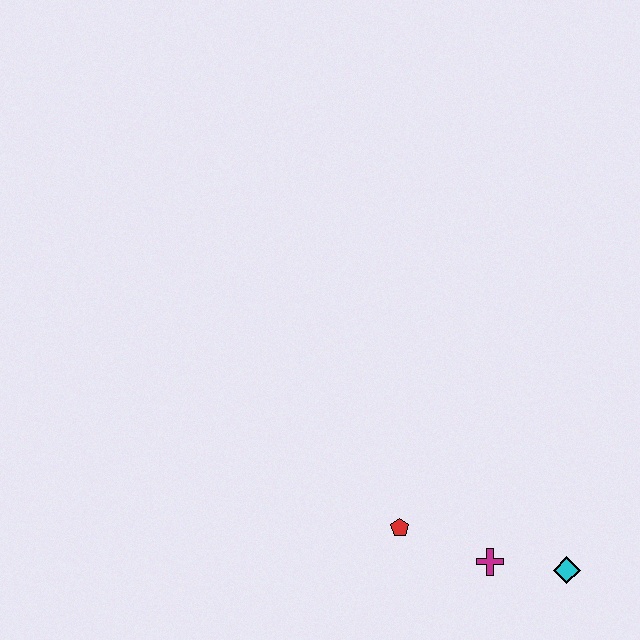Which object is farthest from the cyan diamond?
The red pentagon is farthest from the cyan diamond.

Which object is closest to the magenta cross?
The cyan diamond is closest to the magenta cross.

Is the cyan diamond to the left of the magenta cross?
No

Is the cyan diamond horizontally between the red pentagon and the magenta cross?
No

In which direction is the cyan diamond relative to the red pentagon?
The cyan diamond is to the right of the red pentagon.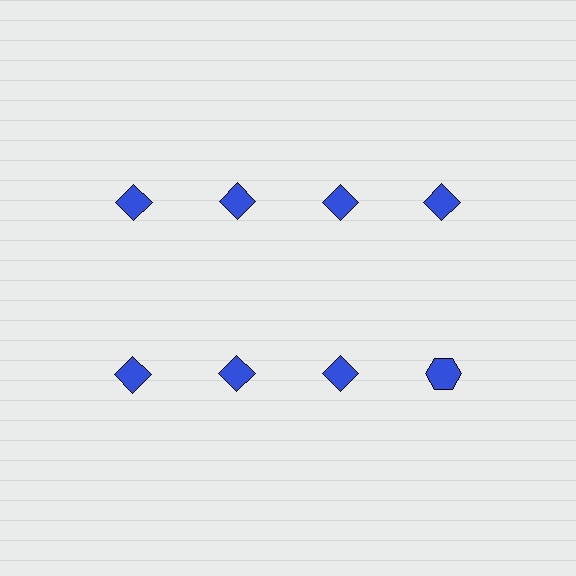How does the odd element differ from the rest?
It has a different shape: hexagon instead of diamond.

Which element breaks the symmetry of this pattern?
The blue hexagon in the second row, second from right column breaks the symmetry. All other shapes are blue diamonds.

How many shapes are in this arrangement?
There are 8 shapes arranged in a grid pattern.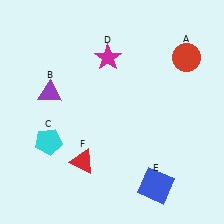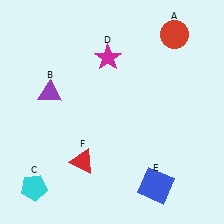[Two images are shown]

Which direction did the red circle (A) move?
The red circle (A) moved up.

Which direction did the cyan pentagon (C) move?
The cyan pentagon (C) moved down.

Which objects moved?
The objects that moved are: the red circle (A), the cyan pentagon (C).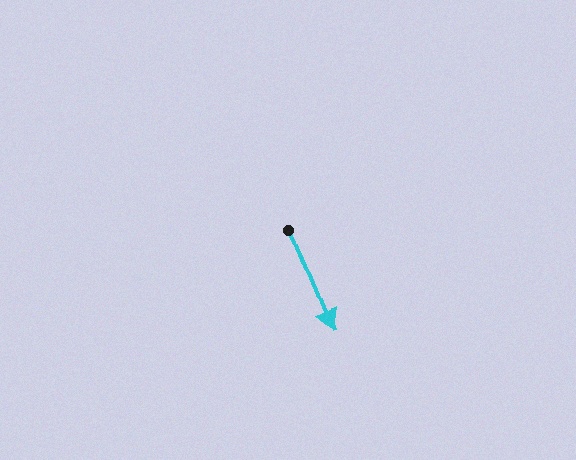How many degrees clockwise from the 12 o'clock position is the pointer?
Approximately 157 degrees.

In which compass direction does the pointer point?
Southeast.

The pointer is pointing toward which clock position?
Roughly 5 o'clock.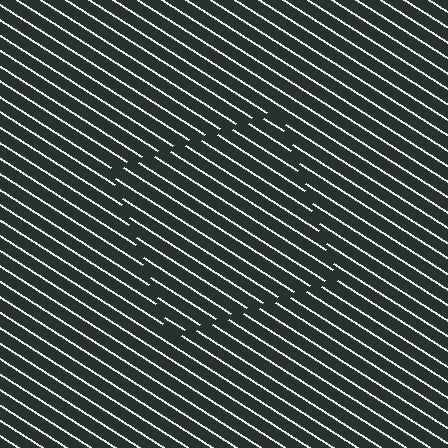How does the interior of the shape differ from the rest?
The interior of the shape contains the same grating, shifted by half a period — the contour is defined by the phase discontinuity where line-ends from the inner and outer gratings abut.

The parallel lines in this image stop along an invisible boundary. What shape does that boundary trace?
An illusory square. The interior of the shape contains the same grating, shifted by half a period — the contour is defined by the phase discontinuity where line-ends from the inner and outer gratings abut.